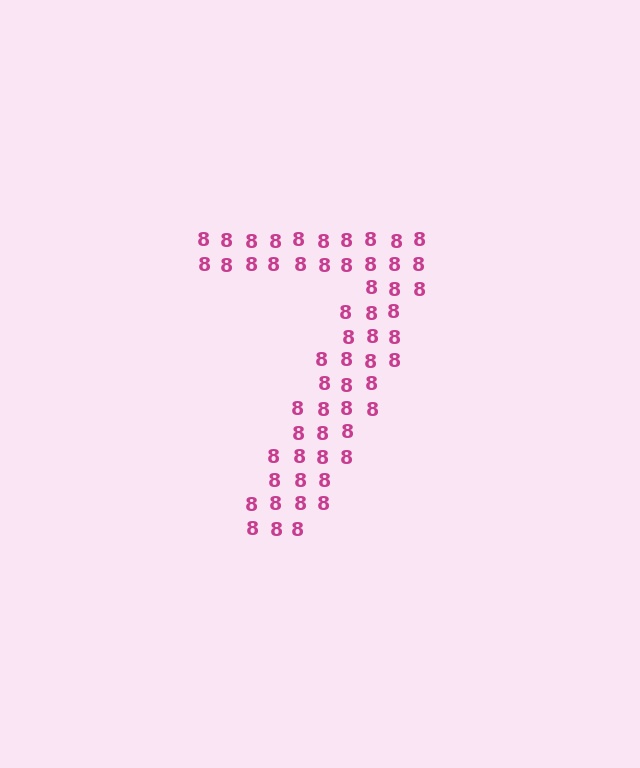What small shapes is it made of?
It is made of small digit 8's.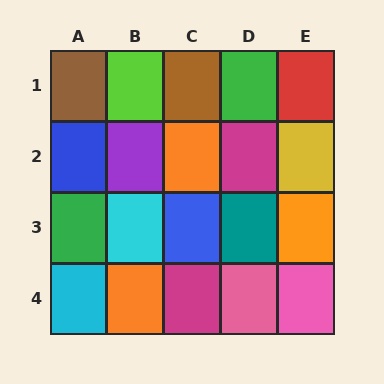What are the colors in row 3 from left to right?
Green, cyan, blue, teal, orange.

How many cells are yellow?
1 cell is yellow.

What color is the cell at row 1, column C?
Brown.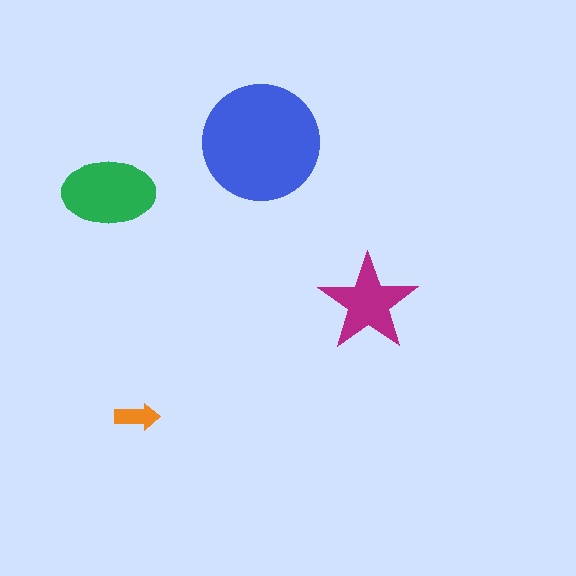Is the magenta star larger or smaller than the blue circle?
Smaller.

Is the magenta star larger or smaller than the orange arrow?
Larger.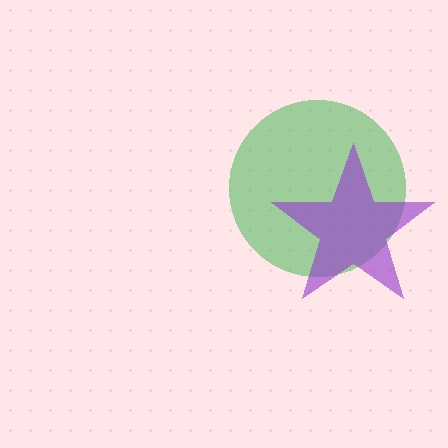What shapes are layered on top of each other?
The layered shapes are: a green circle, a purple star.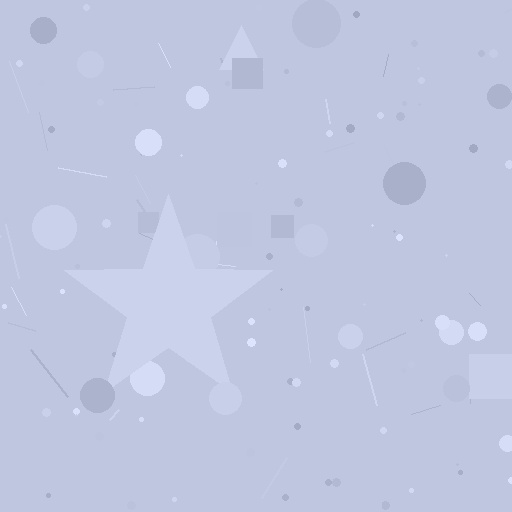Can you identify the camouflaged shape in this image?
The camouflaged shape is a star.